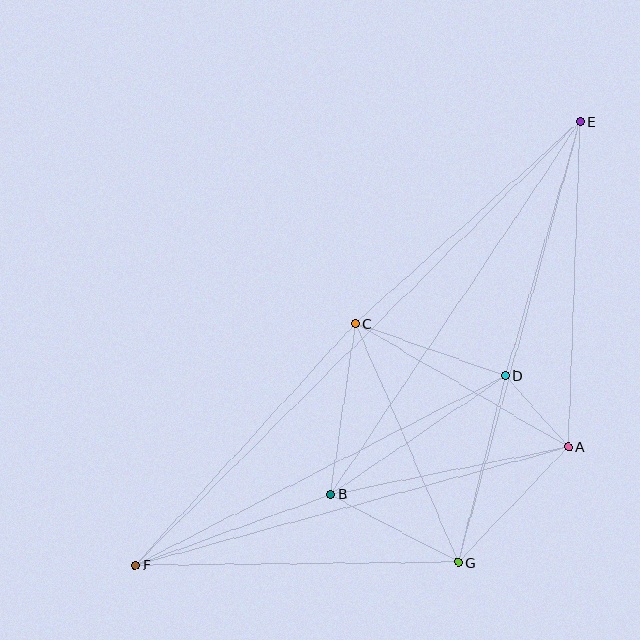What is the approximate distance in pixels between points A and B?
The distance between A and B is approximately 242 pixels.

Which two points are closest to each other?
Points A and D are closest to each other.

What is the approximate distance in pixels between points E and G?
The distance between E and G is approximately 458 pixels.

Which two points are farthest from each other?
Points E and F are farthest from each other.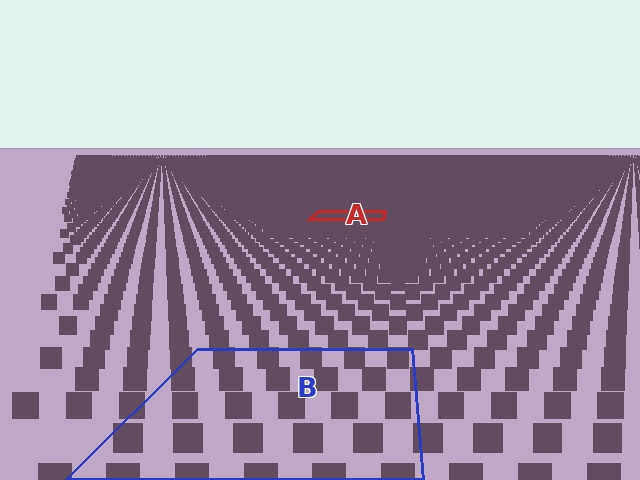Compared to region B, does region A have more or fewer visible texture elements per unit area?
Region A has more texture elements per unit area — they are packed more densely because it is farther away.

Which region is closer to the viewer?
Region B is closer. The texture elements there are larger and more spread out.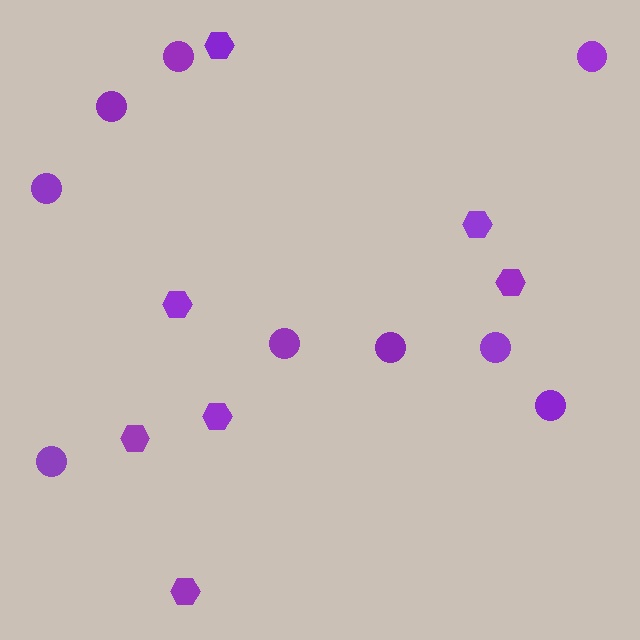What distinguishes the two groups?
There are 2 groups: one group of hexagons (7) and one group of circles (9).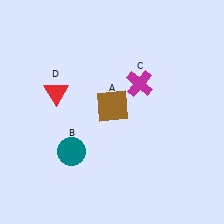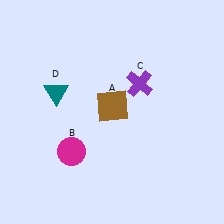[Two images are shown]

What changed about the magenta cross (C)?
In Image 1, C is magenta. In Image 2, it changed to purple.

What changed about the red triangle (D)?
In Image 1, D is red. In Image 2, it changed to teal.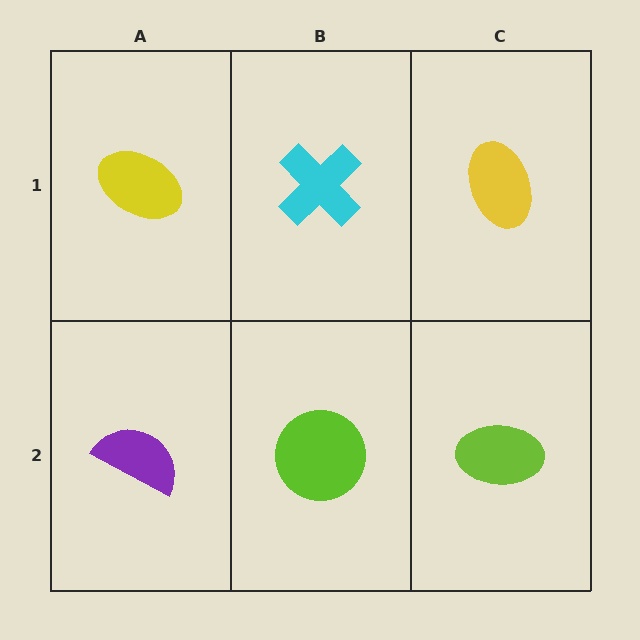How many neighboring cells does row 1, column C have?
2.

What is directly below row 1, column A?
A purple semicircle.